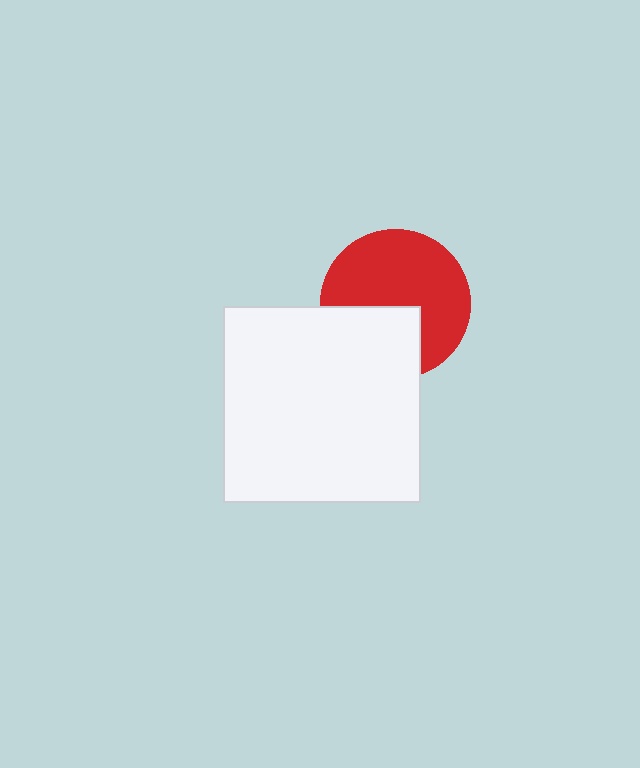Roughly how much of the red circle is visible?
Most of it is visible (roughly 65%).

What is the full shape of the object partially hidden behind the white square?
The partially hidden object is a red circle.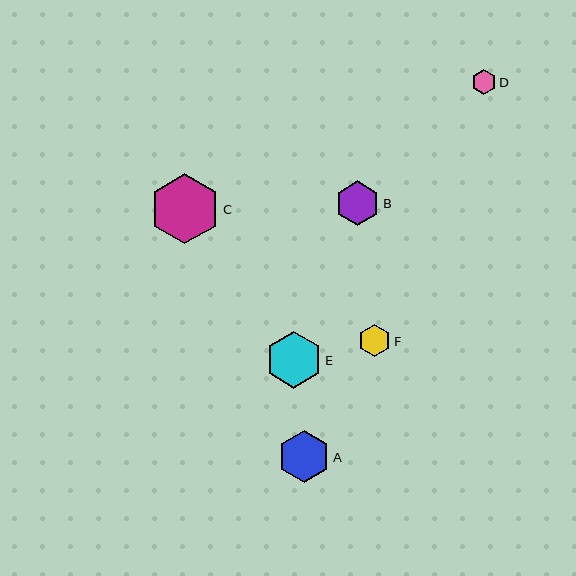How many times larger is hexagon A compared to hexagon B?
Hexagon A is approximately 1.1 times the size of hexagon B.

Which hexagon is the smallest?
Hexagon D is the smallest with a size of approximately 24 pixels.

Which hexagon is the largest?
Hexagon C is the largest with a size of approximately 70 pixels.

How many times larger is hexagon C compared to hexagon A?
Hexagon C is approximately 1.4 times the size of hexagon A.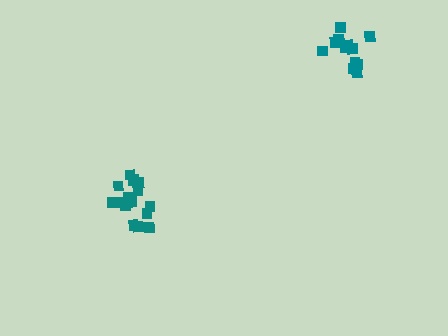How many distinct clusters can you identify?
There are 2 distinct clusters.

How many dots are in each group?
Group 1: 15 dots, Group 2: 12 dots (27 total).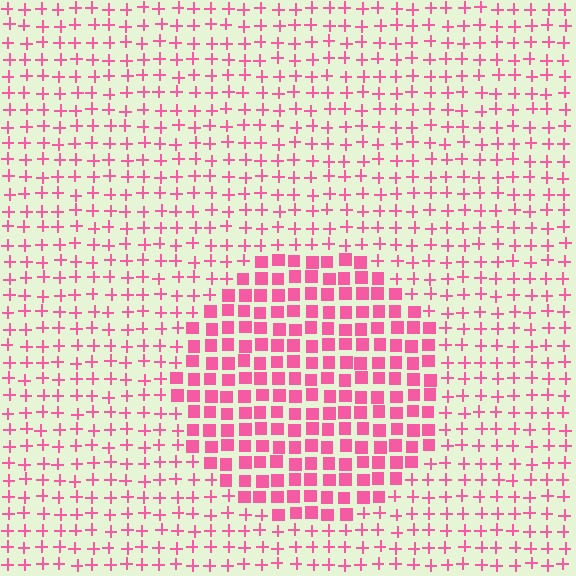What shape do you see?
I see a circle.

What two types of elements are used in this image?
The image uses squares inside the circle region and plus signs outside it.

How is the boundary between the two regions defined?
The boundary is defined by a change in element shape: squares inside vs. plus signs outside. All elements share the same color and spacing.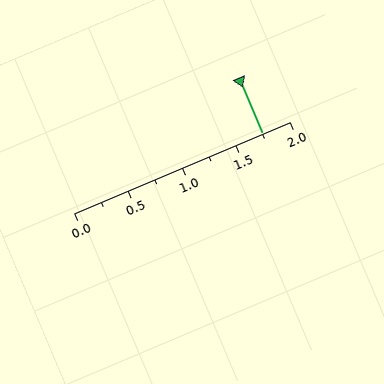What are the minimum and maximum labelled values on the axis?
The axis runs from 0.0 to 2.0.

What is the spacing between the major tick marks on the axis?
The major ticks are spaced 0.5 apart.